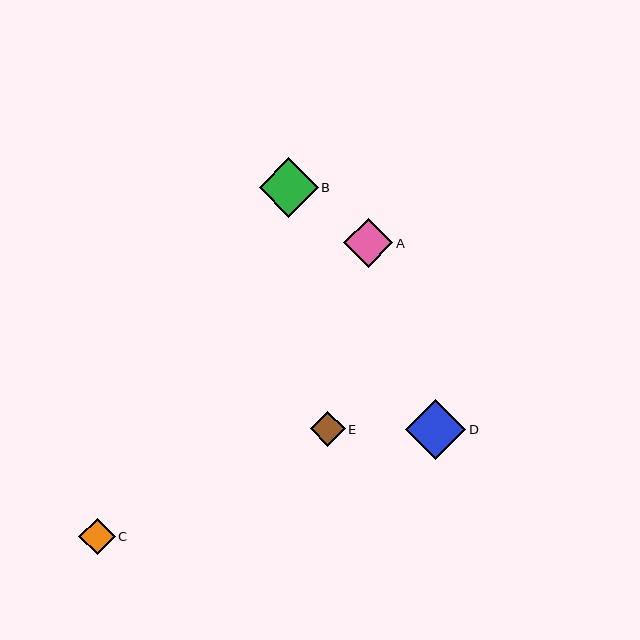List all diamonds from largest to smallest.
From largest to smallest: D, B, A, C, E.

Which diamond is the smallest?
Diamond E is the smallest with a size of approximately 34 pixels.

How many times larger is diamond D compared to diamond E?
Diamond D is approximately 1.8 times the size of diamond E.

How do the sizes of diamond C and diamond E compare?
Diamond C and diamond E are approximately the same size.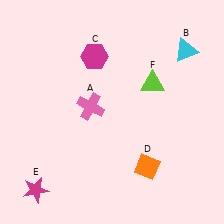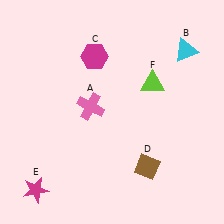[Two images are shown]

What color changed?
The diamond (D) changed from orange in Image 1 to brown in Image 2.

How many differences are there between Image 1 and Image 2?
There is 1 difference between the two images.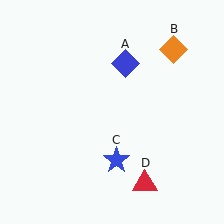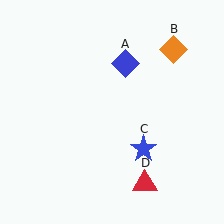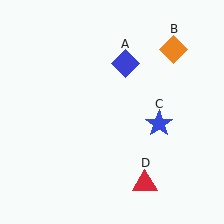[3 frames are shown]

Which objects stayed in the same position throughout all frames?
Blue diamond (object A) and orange diamond (object B) and red triangle (object D) remained stationary.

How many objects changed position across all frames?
1 object changed position: blue star (object C).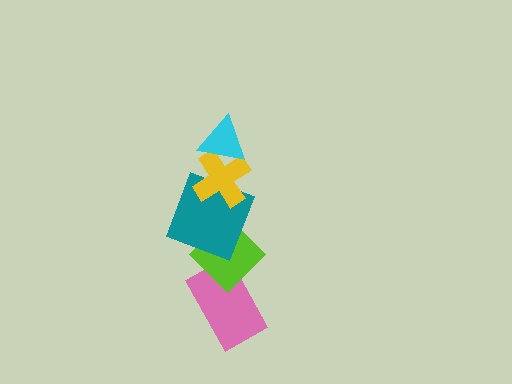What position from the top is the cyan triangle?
The cyan triangle is 1st from the top.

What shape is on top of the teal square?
The yellow cross is on top of the teal square.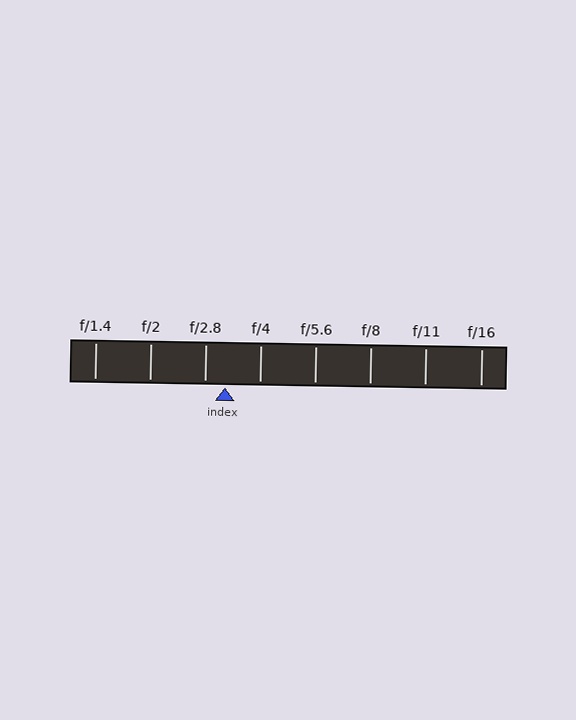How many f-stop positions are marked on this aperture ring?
There are 8 f-stop positions marked.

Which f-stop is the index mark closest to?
The index mark is closest to f/2.8.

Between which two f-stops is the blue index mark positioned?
The index mark is between f/2.8 and f/4.